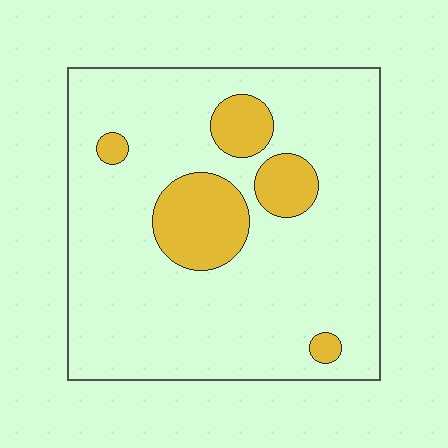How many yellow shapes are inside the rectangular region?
5.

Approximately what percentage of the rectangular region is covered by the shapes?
Approximately 15%.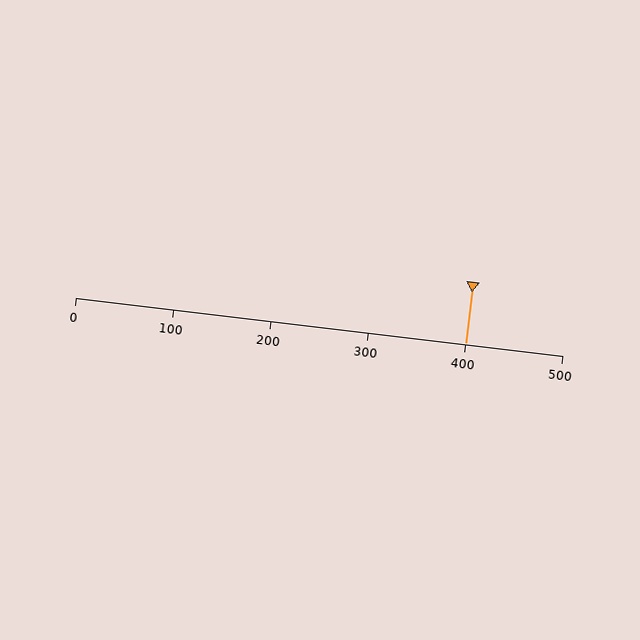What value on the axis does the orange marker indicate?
The marker indicates approximately 400.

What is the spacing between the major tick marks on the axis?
The major ticks are spaced 100 apart.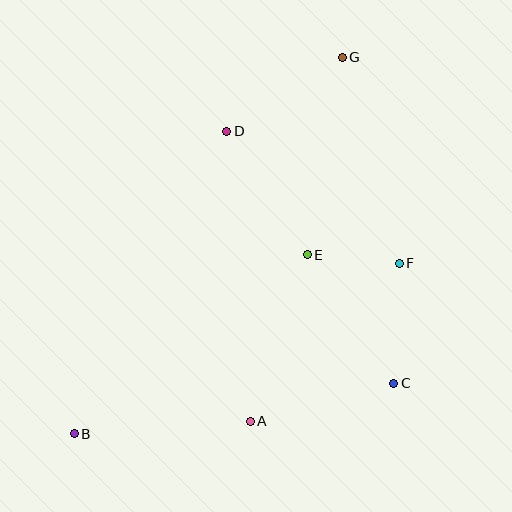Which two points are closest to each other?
Points E and F are closest to each other.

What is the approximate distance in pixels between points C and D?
The distance between C and D is approximately 302 pixels.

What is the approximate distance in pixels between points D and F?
The distance between D and F is approximately 217 pixels.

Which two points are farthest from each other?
Points B and G are farthest from each other.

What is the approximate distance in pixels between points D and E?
The distance between D and E is approximately 148 pixels.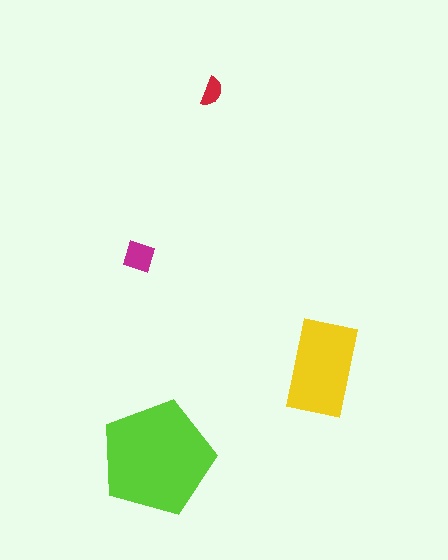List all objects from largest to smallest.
The lime pentagon, the yellow rectangle, the magenta square, the red semicircle.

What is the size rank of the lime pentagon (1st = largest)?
1st.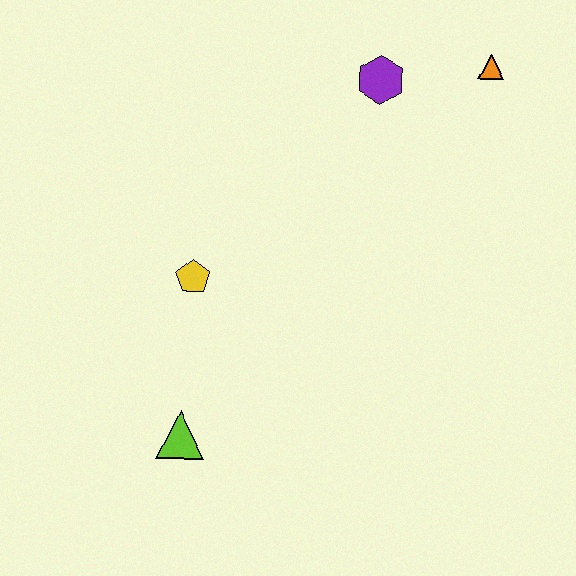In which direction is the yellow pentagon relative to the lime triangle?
The yellow pentagon is above the lime triangle.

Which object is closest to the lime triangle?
The yellow pentagon is closest to the lime triangle.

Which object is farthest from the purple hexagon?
The lime triangle is farthest from the purple hexagon.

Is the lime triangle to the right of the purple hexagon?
No